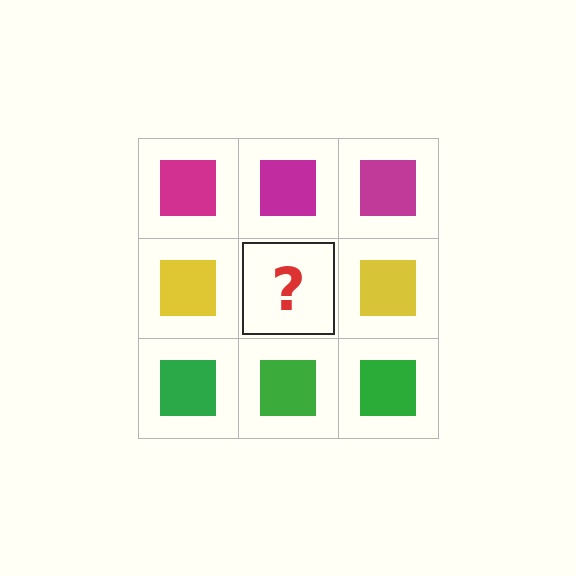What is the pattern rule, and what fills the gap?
The rule is that each row has a consistent color. The gap should be filled with a yellow square.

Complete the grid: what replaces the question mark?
The question mark should be replaced with a yellow square.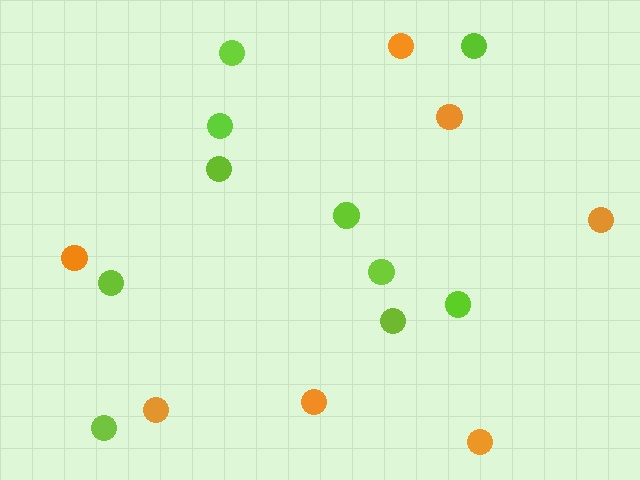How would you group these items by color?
There are 2 groups: one group of orange circles (7) and one group of lime circles (10).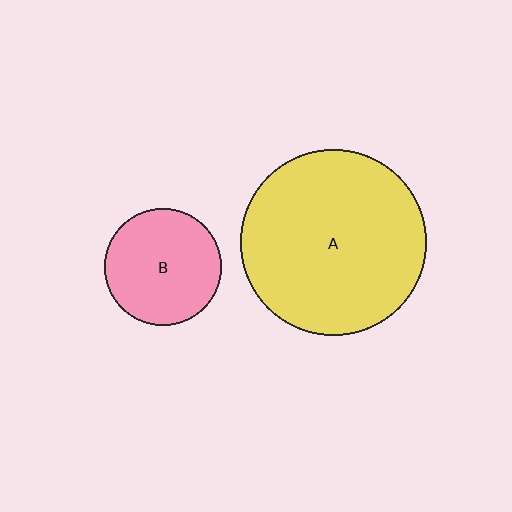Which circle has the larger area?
Circle A (yellow).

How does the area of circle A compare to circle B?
Approximately 2.5 times.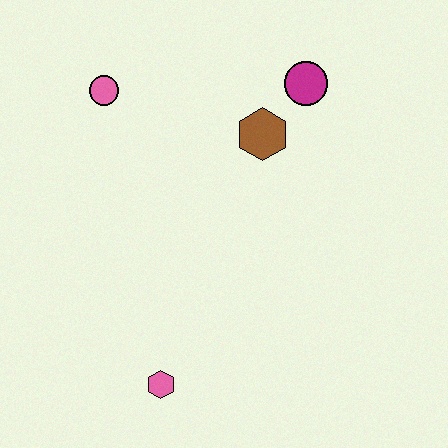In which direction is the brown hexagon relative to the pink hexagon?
The brown hexagon is above the pink hexagon.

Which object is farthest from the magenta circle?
The pink hexagon is farthest from the magenta circle.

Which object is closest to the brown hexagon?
The magenta circle is closest to the brown hexagon.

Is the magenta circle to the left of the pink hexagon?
No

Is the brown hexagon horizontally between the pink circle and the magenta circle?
Yes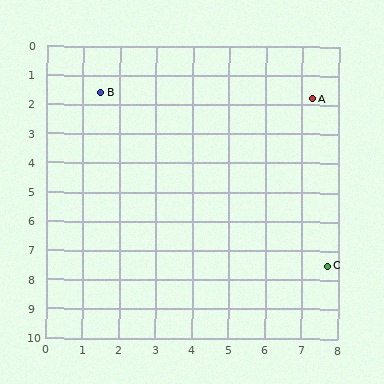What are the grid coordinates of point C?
Point C is at approximately (7.7, 7.5).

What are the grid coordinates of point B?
Point B is at approximately (1.5, 1.6).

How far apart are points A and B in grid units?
Points A and B are about 5.8 grid units apart.